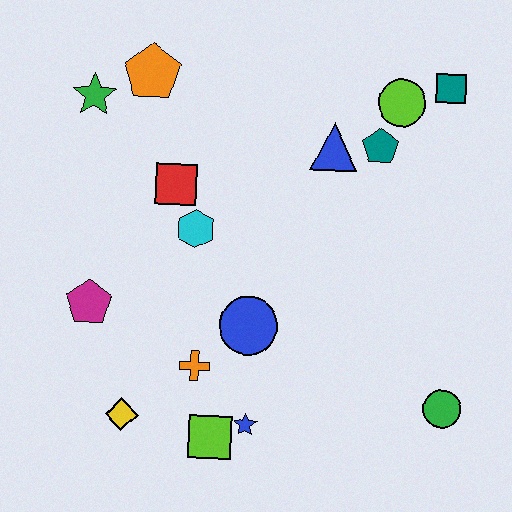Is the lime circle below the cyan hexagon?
No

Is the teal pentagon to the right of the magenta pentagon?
Yes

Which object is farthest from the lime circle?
The yellow diamond is farthest from the lime circle.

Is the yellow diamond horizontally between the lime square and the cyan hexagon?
No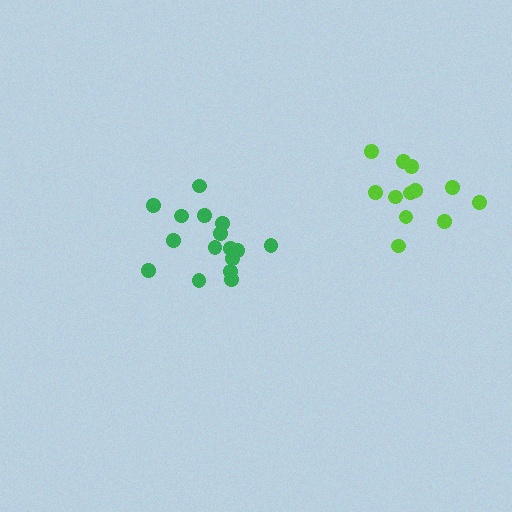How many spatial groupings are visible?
There are 2 spatial groupings.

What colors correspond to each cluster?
The clusters are colored: lime, green.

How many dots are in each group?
Group 1: 12 dots, Group 2: 16 dots (28 total).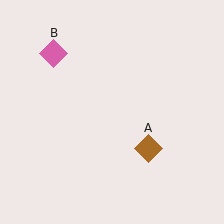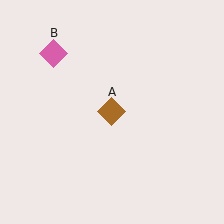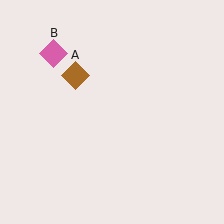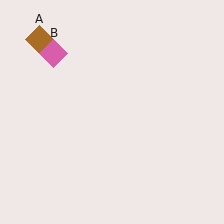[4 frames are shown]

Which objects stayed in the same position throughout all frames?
Pink diamond (object B) remained stationary.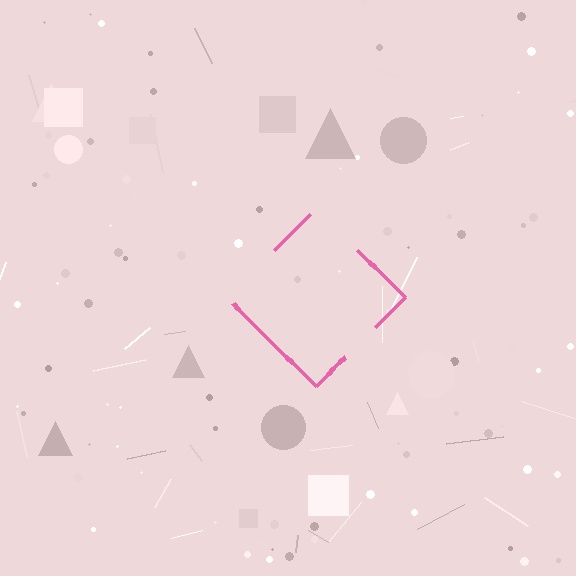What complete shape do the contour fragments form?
The contour fragments form a diamond.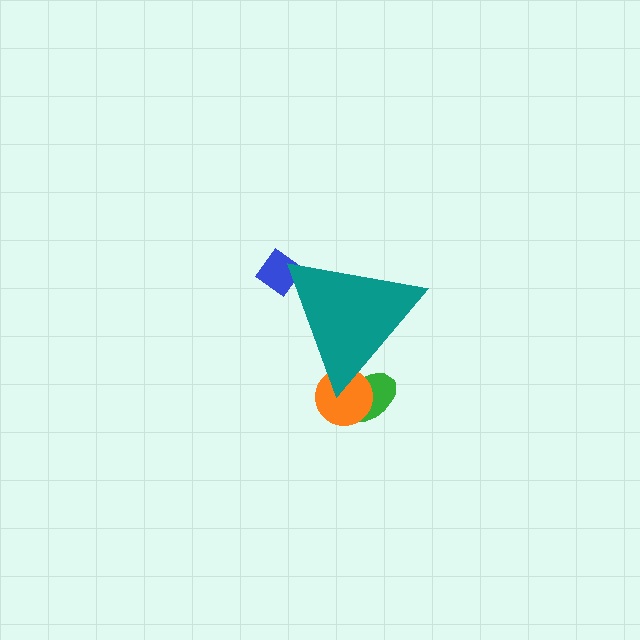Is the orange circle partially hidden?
Yes, the orange circle is partially hidden behind the teal triangle.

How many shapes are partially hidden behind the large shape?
3 shapes are partially hidden.